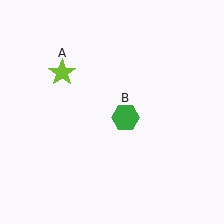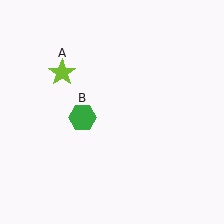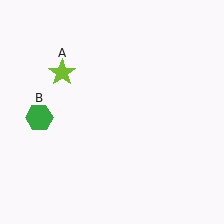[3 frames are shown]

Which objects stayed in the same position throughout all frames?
Lime star (object A) remained stationary.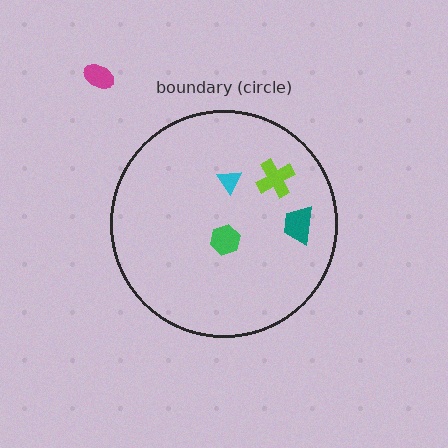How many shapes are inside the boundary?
4 inside, 1 outside.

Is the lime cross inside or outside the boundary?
Inside.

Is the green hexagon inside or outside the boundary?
Inside.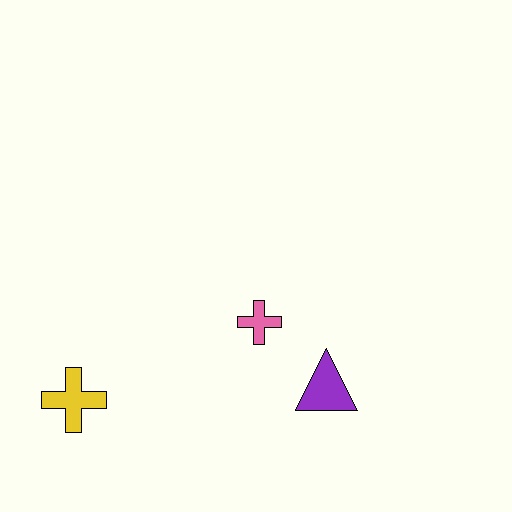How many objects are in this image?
There are 3 objects.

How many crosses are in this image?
There are 2 crosses.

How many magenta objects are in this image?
There are no magenta objects.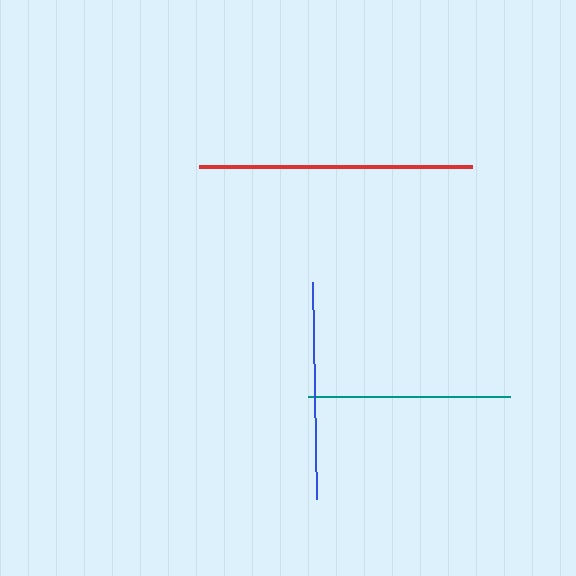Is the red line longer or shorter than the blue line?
The red line is longer than the blue line.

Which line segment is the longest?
The red line is the longest at approximately 272 pixels.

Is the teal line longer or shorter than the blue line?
The blue line is longer than the teal line.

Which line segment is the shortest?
The teal line is the shortest at approximately 202 pixels.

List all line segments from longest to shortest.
From longest to shortest: red, blue, teal.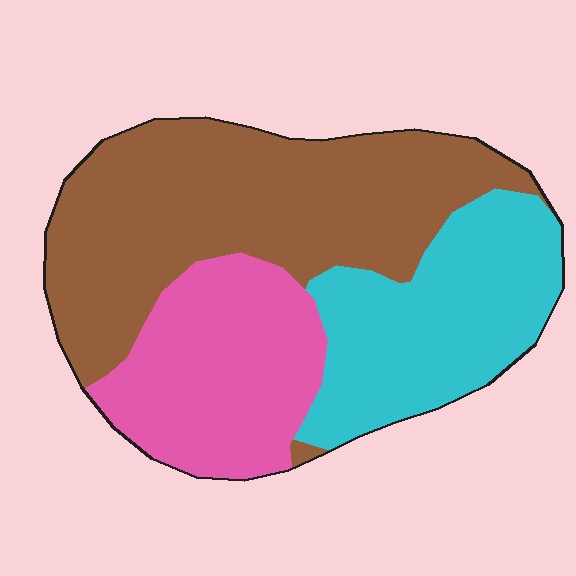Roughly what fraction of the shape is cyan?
Cyan covers about 30% of the shape.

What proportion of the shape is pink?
Pink covers roughly 25% of the shape.